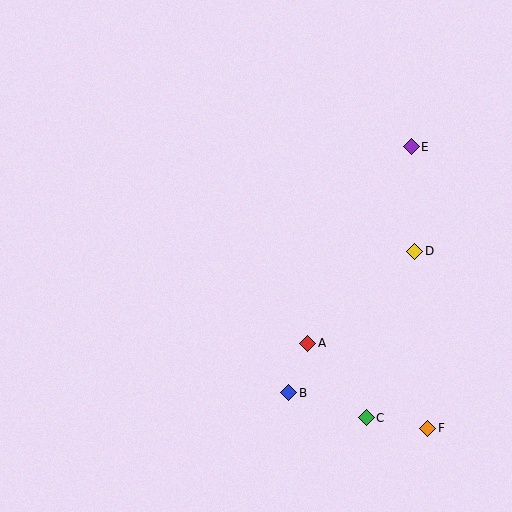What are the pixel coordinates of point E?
Point E is at (411, 147).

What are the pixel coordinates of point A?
Point A is at (308, 343).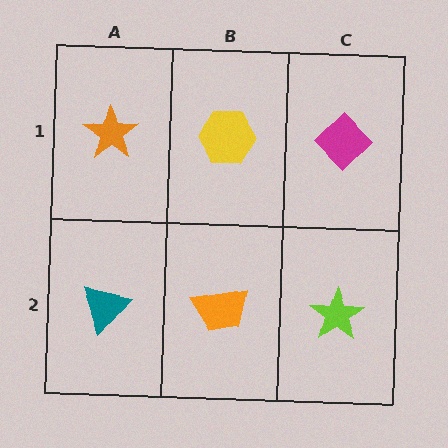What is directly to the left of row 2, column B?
A teal triangle.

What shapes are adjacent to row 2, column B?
A yellow hexagon (row 1, column B), a teal triangle (row 2, column A), a lime star (row 2, column C).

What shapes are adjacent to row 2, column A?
An orange star (row 1, column A), an orange trapezoid (row 2, column B).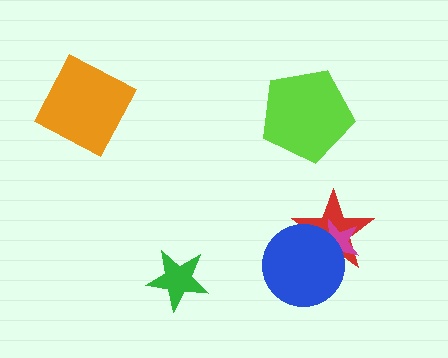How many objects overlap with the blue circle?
2 objects overlap with the blue circle.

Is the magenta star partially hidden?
Yes, it is partially covered by another shape.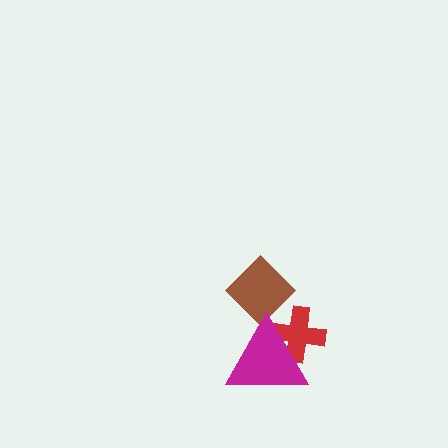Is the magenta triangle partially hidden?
No, no other shape covers it.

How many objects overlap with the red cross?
1 object overlaps with the red cross.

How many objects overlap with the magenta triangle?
2 objects overlap with the magenta triangle.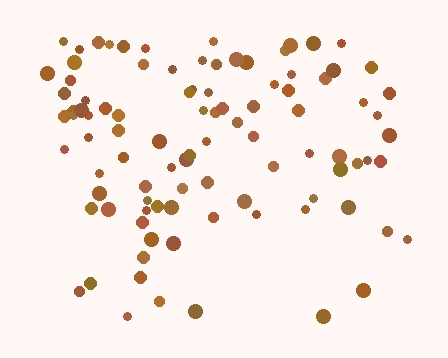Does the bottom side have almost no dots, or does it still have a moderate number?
Still a moderate number, just noticeably fewer than the top.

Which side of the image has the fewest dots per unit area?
The bottom.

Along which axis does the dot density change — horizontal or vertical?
Vertical.